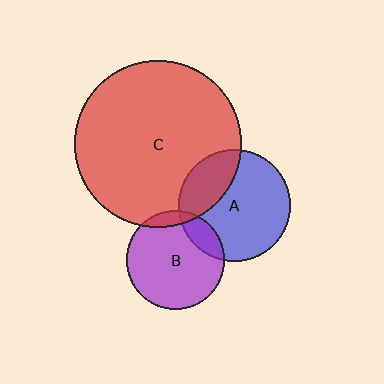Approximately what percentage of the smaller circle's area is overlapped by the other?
Approximately 10%.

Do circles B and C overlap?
Yes.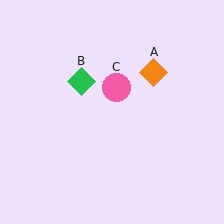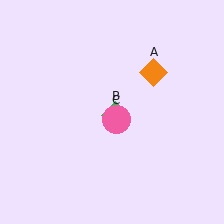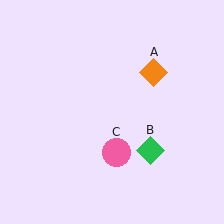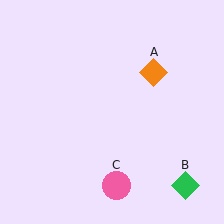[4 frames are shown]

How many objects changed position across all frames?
2 objects changed position: green diamond (object B), pink circle (object C).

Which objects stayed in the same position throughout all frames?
Orange diamond (object A) remained stationary.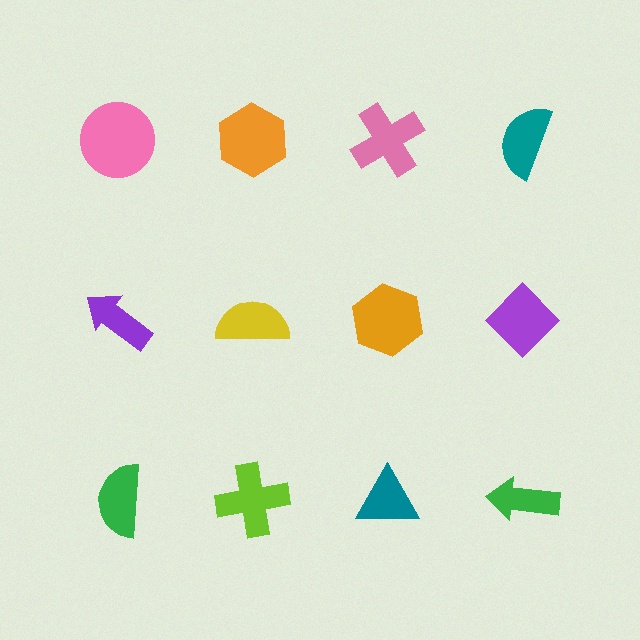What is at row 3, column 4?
A green arrow.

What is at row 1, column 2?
An orange hexagon.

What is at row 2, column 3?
An orange hexagon.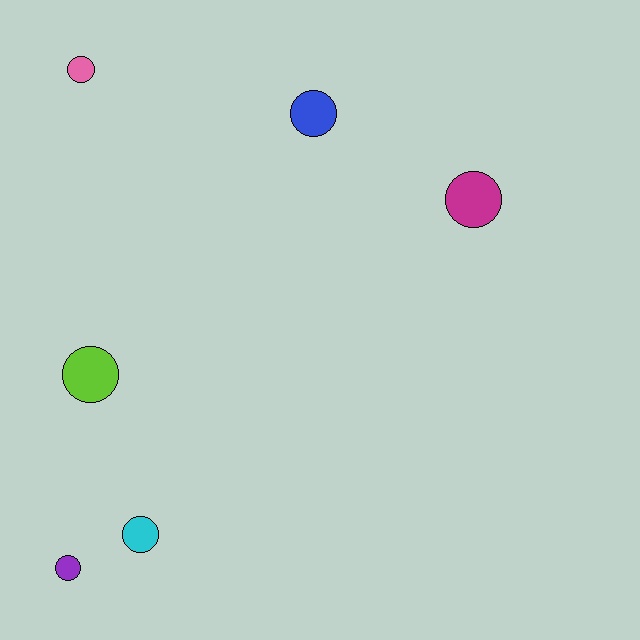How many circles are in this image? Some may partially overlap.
There are 6 circles.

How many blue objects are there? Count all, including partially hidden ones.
There is 1 blue object.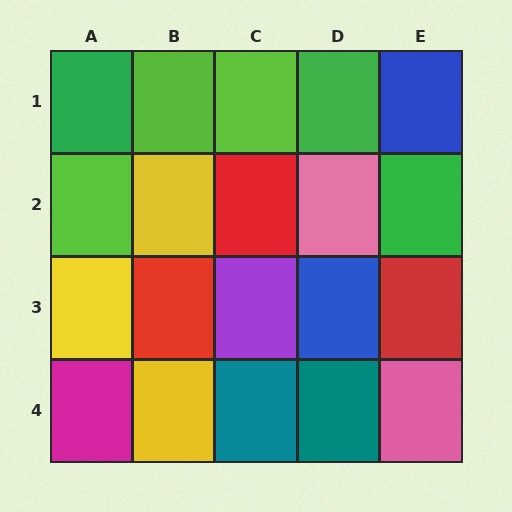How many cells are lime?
3 cells are lime.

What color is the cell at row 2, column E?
Green.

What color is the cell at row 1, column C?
Lime.